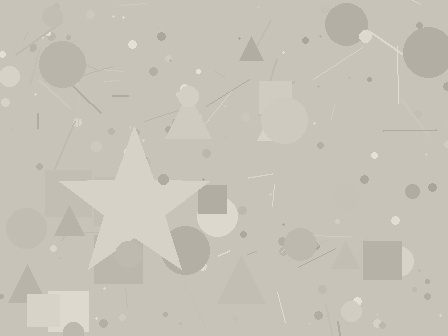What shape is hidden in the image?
A star is hidden in the image.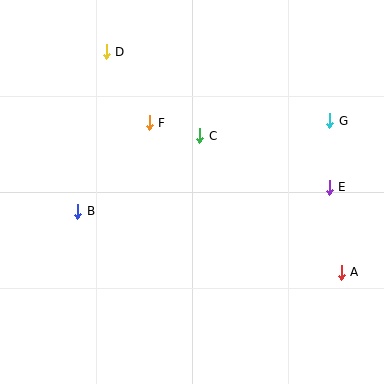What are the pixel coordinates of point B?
Point B is at (78, 211).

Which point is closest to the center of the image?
Point C at (200, 136) is closest to the center.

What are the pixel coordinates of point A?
Point A is at (341, 272).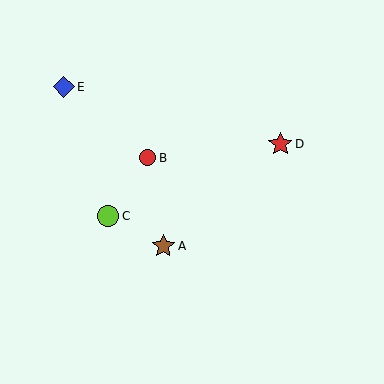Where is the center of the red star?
The center of the red star is at (280, 144).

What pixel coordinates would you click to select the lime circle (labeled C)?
Click at (108, 216) to select the lime circle C.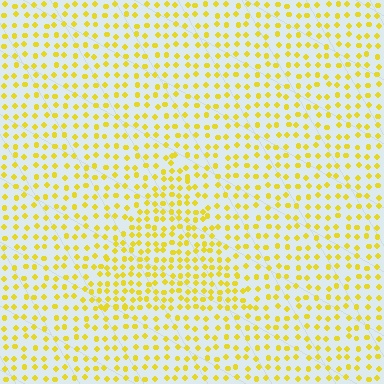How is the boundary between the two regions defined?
The boundary is defined by a change in element density (approximately 1.6x ratio). All elements are the same color, size, and shape.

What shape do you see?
I see a triangle.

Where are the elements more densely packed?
The elements are more densely packed inside the triangle boundary.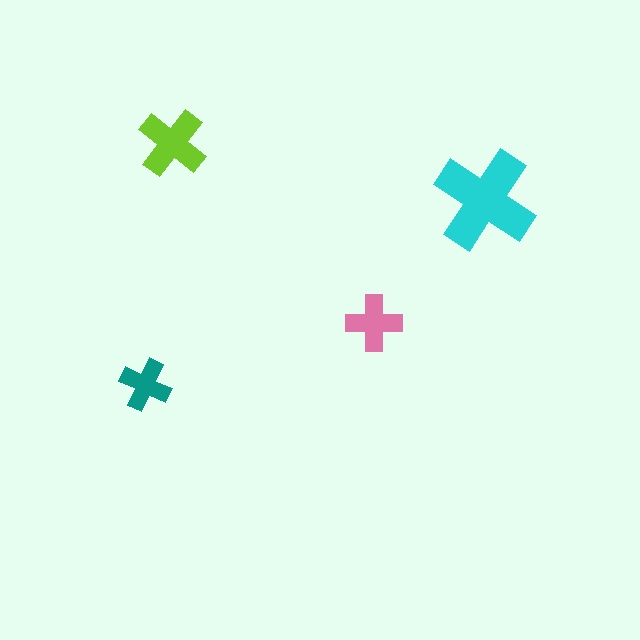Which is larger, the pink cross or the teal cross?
The pink one.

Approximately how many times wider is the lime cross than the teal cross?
About 1.5 times wider.